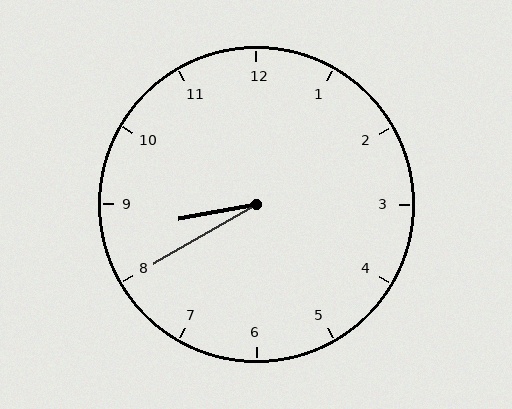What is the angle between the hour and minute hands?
Approximately 20 degrees.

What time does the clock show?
8:40.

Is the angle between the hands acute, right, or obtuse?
It is acute.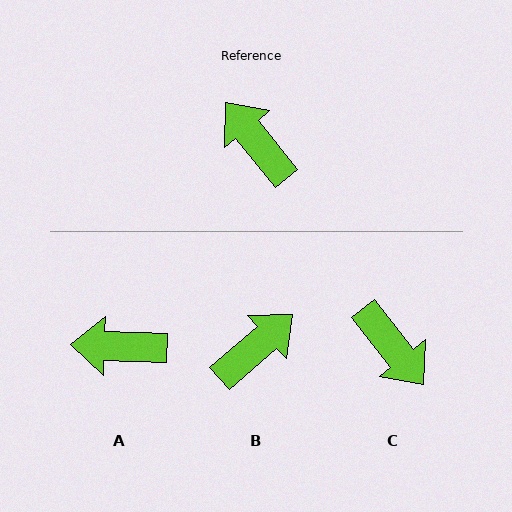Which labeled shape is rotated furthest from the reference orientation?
C, about 180 degrees away.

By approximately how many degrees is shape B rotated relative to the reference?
Approximately 88 degrees clockwise.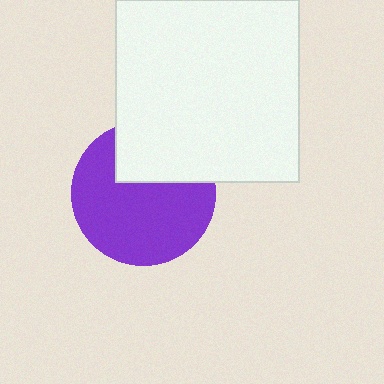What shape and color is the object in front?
The object in front is a white square.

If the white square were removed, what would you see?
You would see the complete purple circle.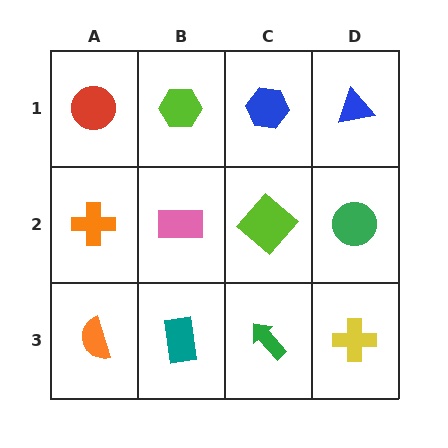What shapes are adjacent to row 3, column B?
A pink rectangle (row 2, column B), an orange semicircle (row 3, column A), a green arrow (row 3, column C).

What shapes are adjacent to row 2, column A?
A red circle (row 1, column A), an orange semicircle (row 3, column A), a pink rectangle (row 2, column B).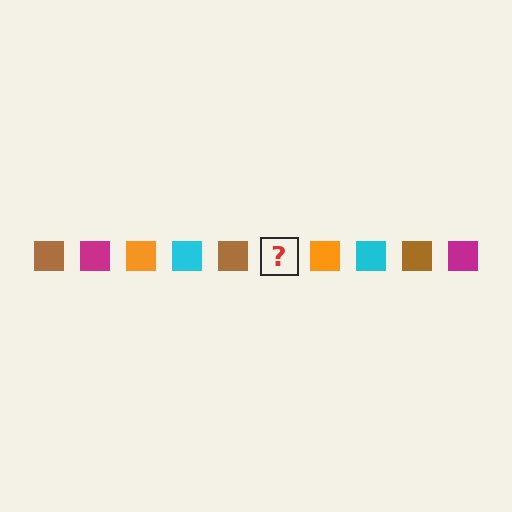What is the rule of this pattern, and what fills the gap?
The rule is that the pattern cycles through brown, magenta, orange, cyan squares. The gap should be filled with a magenta square.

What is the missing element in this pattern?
The missing element is a magenta square.